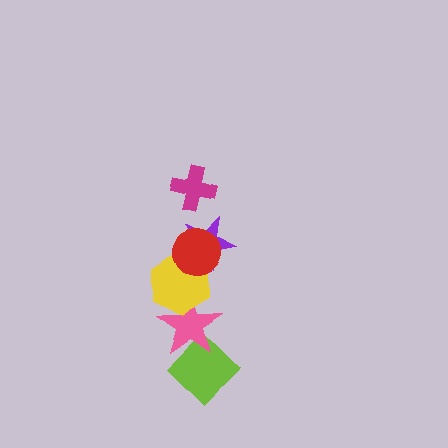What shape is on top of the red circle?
The magenta cross is on top of the red circle.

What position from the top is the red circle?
The red circle is 2nd from the top.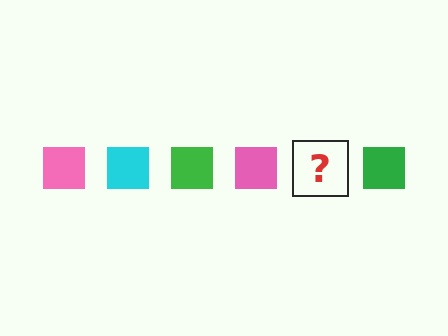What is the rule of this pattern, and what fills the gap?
The rule is that the pattern cycles through pink, cyan, green squares. The gap should be filled with a cyan square.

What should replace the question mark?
The question mark should be replaced with a cyan square.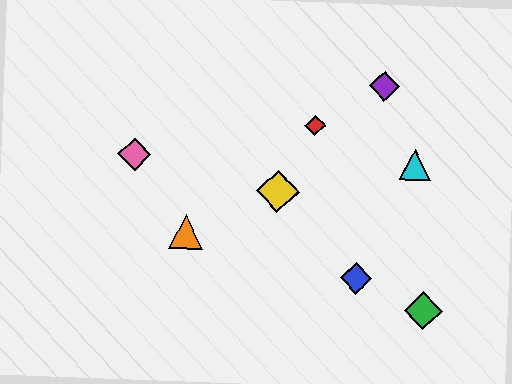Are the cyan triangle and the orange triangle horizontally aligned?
No, the cyan triangle is at y≈165 and the orange triangle is at y≈232.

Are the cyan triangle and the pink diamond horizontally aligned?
Yes, both are at y≈165.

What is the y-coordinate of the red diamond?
The red diamond is at y≈126.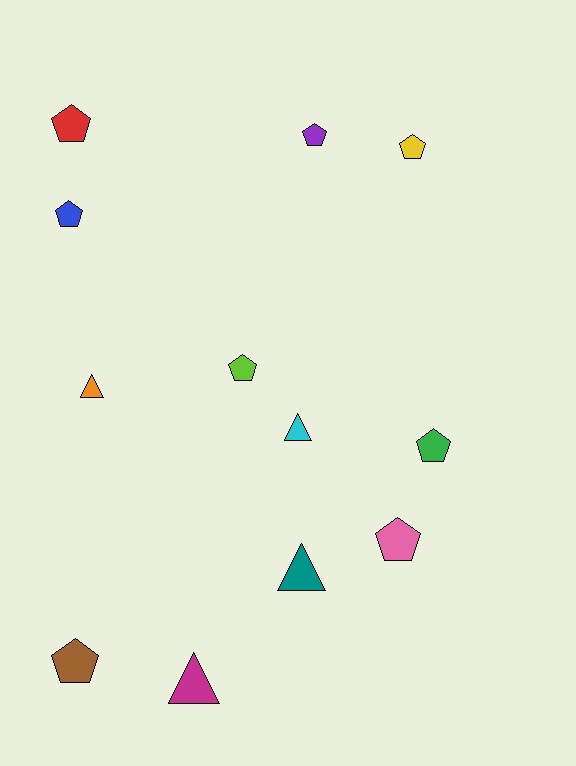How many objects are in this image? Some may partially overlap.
There are 12 objects.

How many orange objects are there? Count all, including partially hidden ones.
There is 1 orange object.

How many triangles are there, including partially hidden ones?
There are 4 triangles.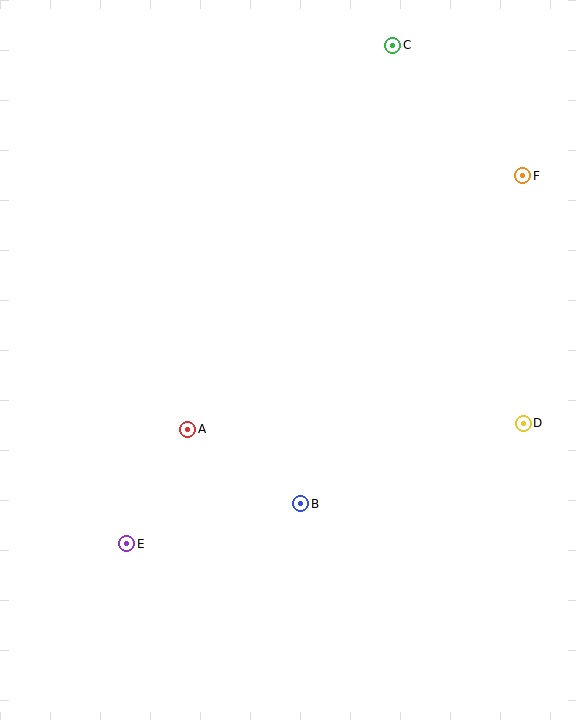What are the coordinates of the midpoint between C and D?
The midpoint between C and D is at (458, 234).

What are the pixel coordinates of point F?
Point F is at (523, 176).